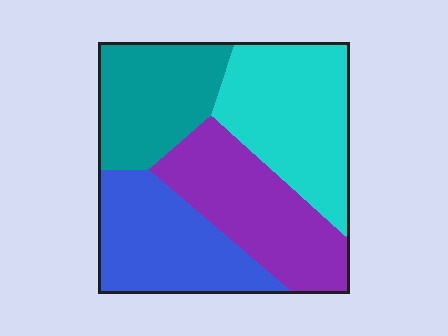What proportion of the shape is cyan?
Cyan covers about 30% of the shape.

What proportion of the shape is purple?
Purple covers 26% of the shape.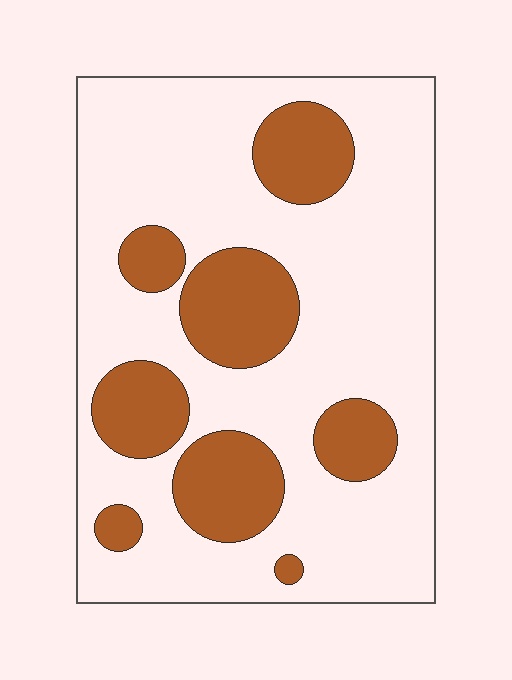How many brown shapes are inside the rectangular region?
8.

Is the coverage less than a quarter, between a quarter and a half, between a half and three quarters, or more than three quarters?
Between a quarter and a half.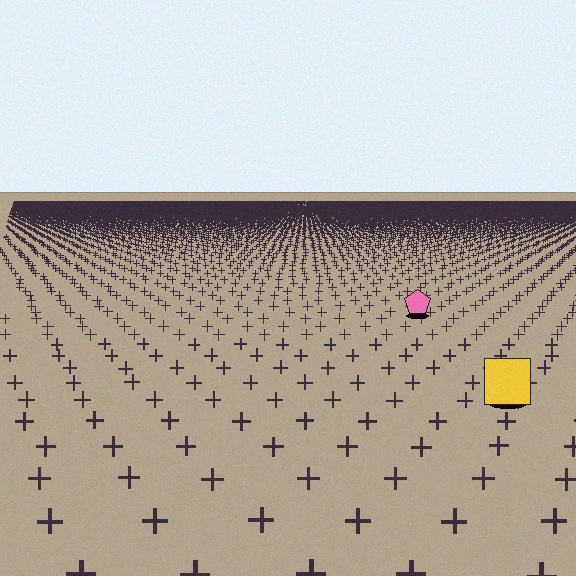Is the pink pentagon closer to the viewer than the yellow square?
No. The yellow square is closer — you can tell from the texture gradient: the ground texture is coarser near it.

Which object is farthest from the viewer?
The pink pentagon is farthest from the viewer. It appears smaller and the ground texture around it is denser.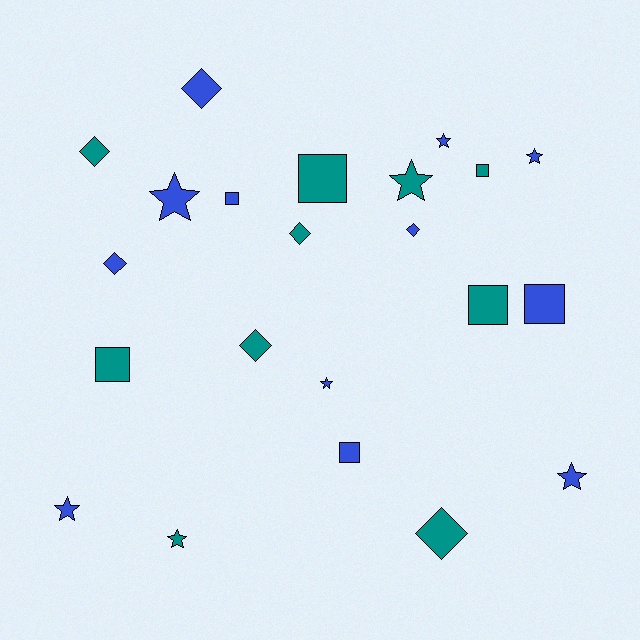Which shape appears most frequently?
Star, with 8 objects.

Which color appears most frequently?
Blue, with 12 objects.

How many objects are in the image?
There are 22 objects.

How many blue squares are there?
There are 3 blue squares.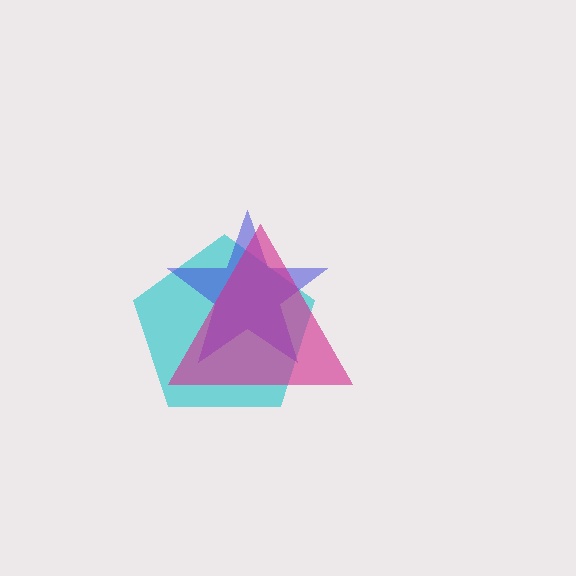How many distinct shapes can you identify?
There are 3 distinct shapes: a cyan pentagon, a blue star, a magenta triangle.